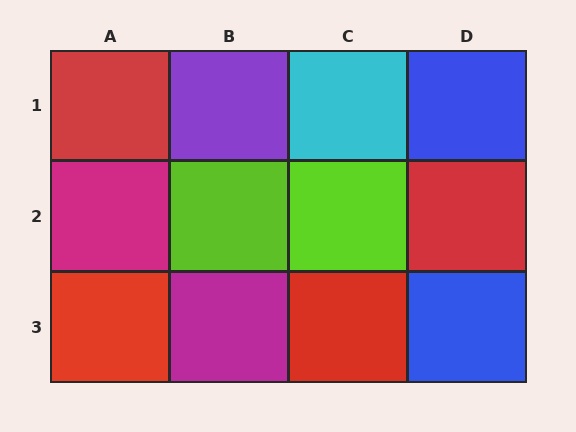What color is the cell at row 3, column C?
Red.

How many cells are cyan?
1 cell is cyan.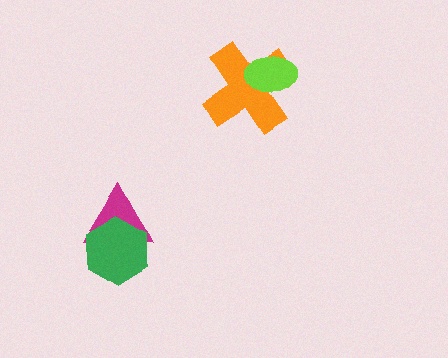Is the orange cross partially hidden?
Yes, it is partially covered by another shape.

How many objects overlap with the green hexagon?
1 object overlaps with the green hexagon.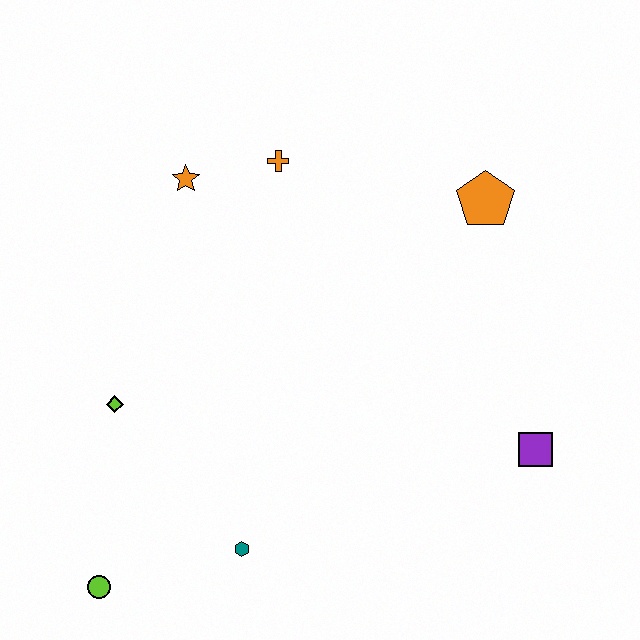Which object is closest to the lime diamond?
The lime circle is closest to the lime diamond.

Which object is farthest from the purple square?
The lime circle is farthest from the purple square.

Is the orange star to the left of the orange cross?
Yes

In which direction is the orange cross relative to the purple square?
The orange cross is above the purple square.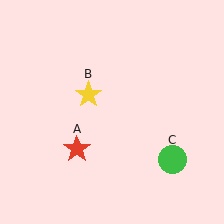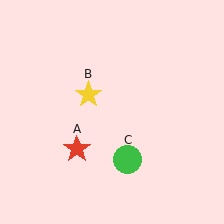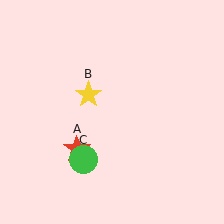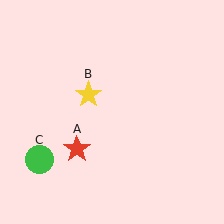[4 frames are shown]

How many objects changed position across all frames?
1 object changed position: green circle (object C).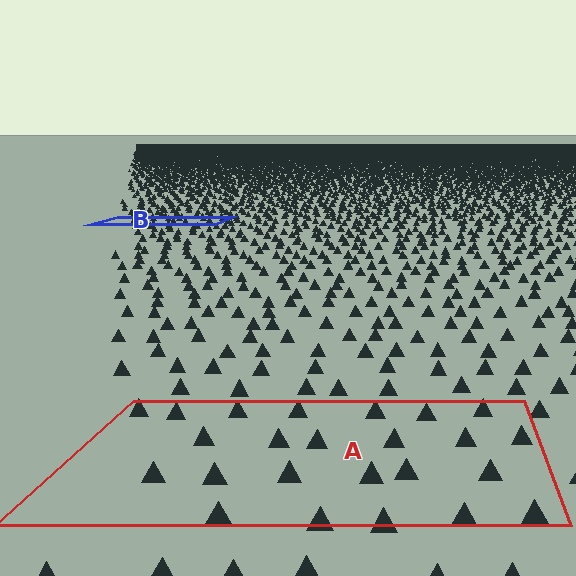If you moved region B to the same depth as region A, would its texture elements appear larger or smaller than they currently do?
They would appear larger. At a closer depth, the same texture elements are projected at a bigger on-screen size.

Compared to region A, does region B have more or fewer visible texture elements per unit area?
Region B has more texture elements per unit area — they are packed more densely because it is farther away.